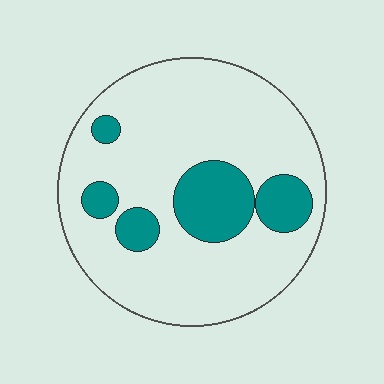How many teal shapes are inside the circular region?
5.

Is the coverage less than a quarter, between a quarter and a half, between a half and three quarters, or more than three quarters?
Less than a quarter.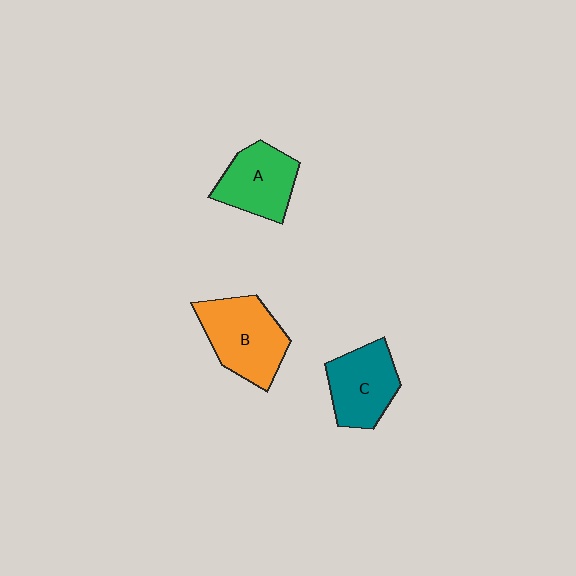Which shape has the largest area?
Shape B (orange).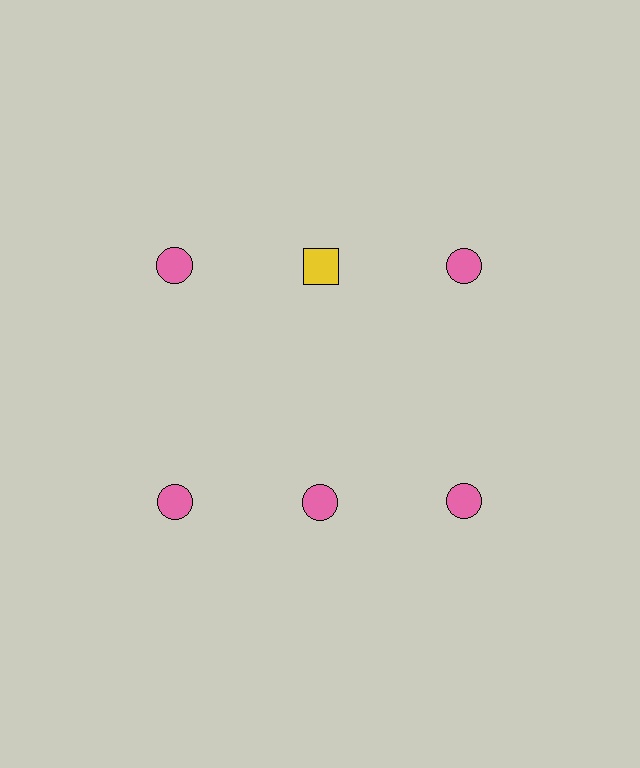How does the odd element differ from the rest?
It differs in both color (yellow instead of pink) and shape (square instead of circle).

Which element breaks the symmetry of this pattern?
The yellow square in the top row, second from left column breaks the symmetry. All other shapes are pink circles.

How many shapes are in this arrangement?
There are 6 shapes arranged in a grid pattern.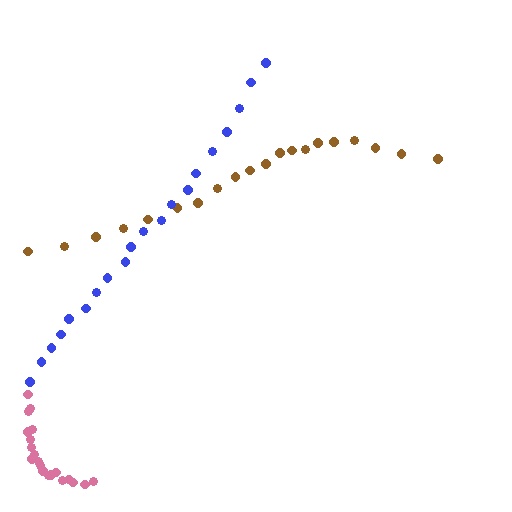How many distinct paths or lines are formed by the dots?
There are 3 distinct paths.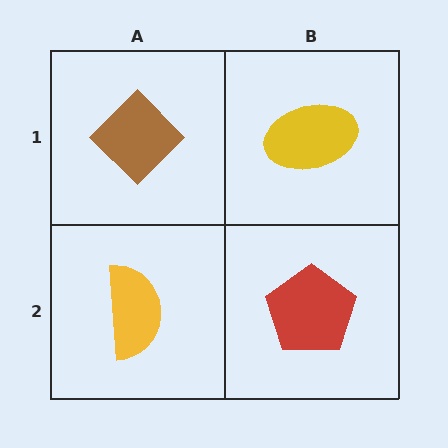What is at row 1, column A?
A brown diamond.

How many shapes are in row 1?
2 shapes.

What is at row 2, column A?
A yellow semicircle.